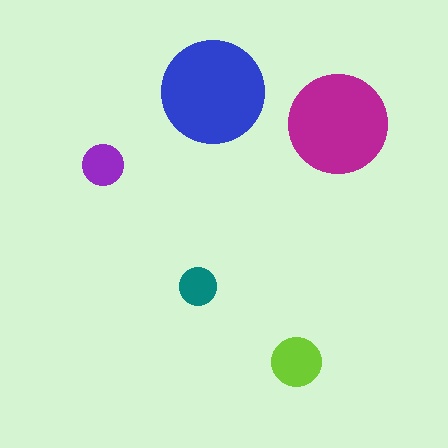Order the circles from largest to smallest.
the blue one, the magenta one, the lime one, the purple one, the teal one.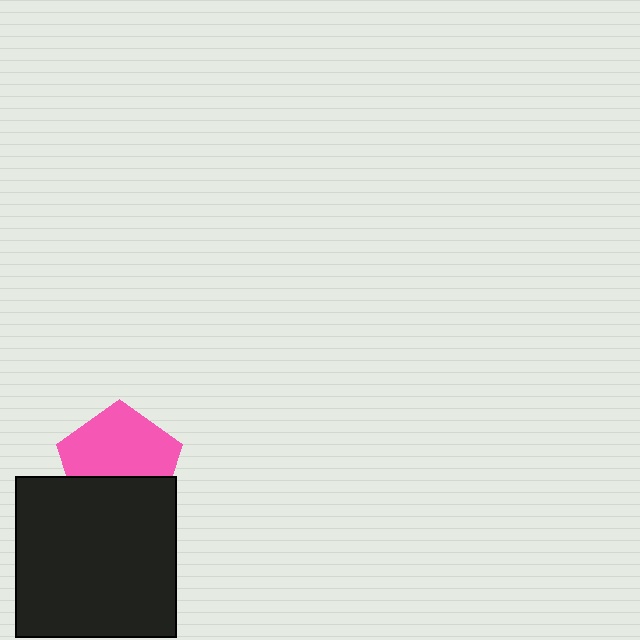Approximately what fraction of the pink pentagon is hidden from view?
Roughly 39% of the pink pentagon is hidden behind the black square.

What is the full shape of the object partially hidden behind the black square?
The partially hidden object is a pink pentagon.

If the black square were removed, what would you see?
You would see the complete pink pentagon.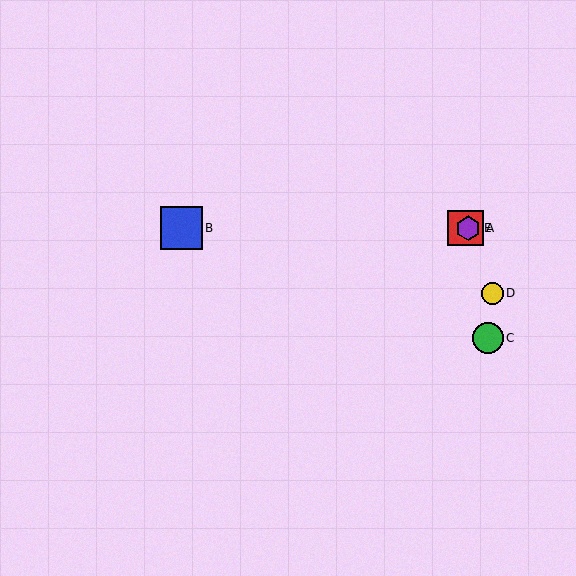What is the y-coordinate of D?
Object D is at y≈294.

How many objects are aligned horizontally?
3 objects (A, B, E) are aligned horizontally.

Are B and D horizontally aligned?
No, B is at y≈228 and D is at y≈294.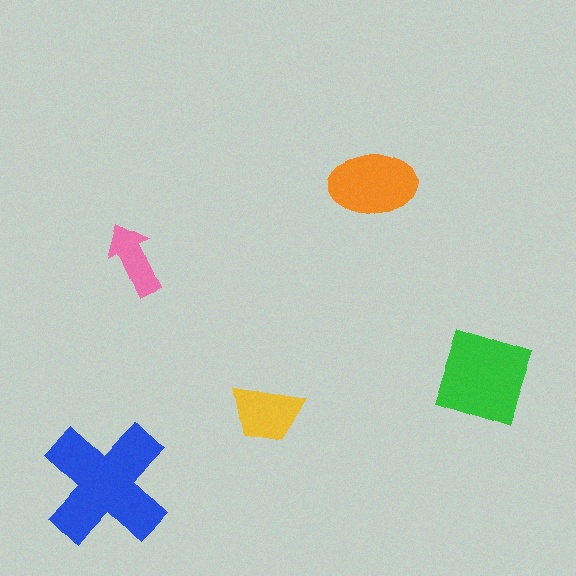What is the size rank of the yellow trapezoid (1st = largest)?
4th.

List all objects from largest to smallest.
The blue cross, the green diamond, the orange ellipse, the yellow trapezoid, the pink arrow.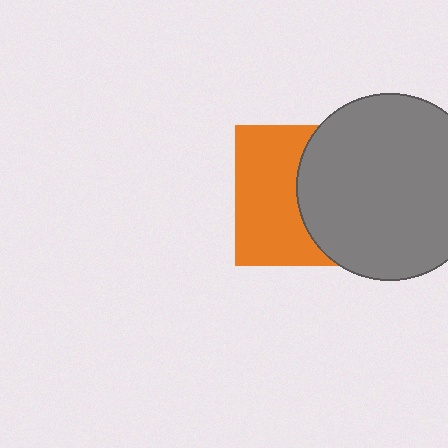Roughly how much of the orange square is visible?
About half of it is visible (roughly 51%).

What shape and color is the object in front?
The object in front is a gray circle.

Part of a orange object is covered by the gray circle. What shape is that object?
It is a square.